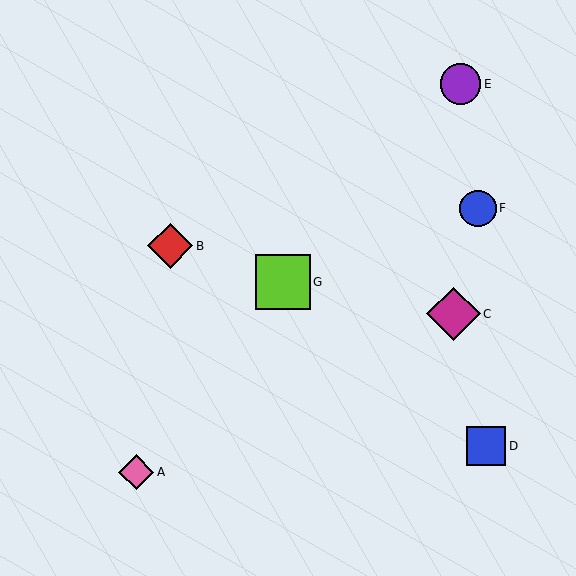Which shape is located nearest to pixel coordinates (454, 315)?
The magenta diamond (labeled C) at (453, 314) is nearest to that location.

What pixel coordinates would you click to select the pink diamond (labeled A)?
Click at (136, 472) to select the pink diamond A.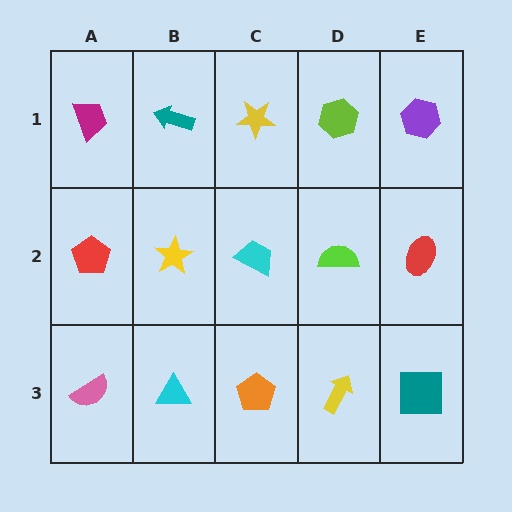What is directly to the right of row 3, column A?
A cyan triangle.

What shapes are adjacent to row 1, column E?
A red ellipse (row 2, column E), a lime hexagon (row 1, column D).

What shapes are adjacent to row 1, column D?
A lime semicircle (row 2, column D), a yellow star (row 1, column C), a purple hexagon (row 1, column E).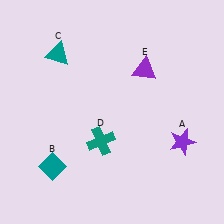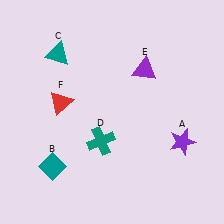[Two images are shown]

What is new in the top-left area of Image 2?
A red triangle (F) was added in the top-left area of Image 2.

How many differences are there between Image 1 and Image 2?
There is 1 difference between the two images.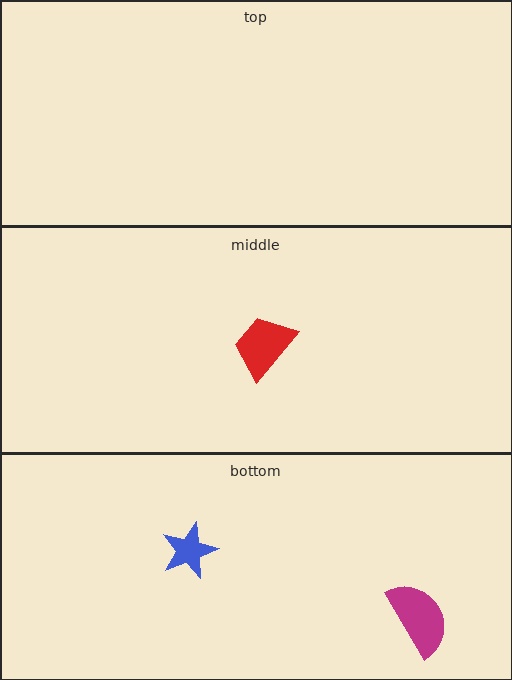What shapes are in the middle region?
The red trapezoid.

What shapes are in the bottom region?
The magenta semicircle, the blue star.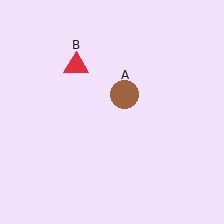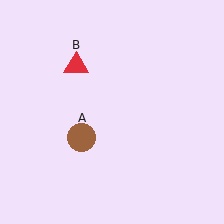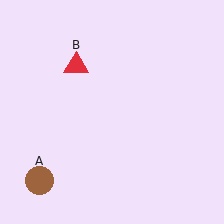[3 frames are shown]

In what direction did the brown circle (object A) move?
The brown circle (object A) moved down and to the left.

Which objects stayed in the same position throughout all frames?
Red triangle (object B) remained stationary.